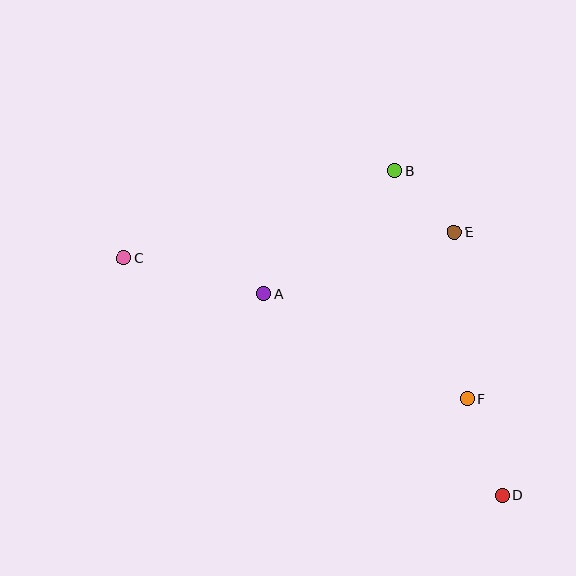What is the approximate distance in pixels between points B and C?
The distance between B and C is approximately 285 pixels.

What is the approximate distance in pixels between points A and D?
The distance between A and D is approximately 312 pixels.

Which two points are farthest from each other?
Points C and D are farthest from each other.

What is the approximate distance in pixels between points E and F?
The distance between E and F is approximately 167 pixels.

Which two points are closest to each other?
Points B and E are closest to each other.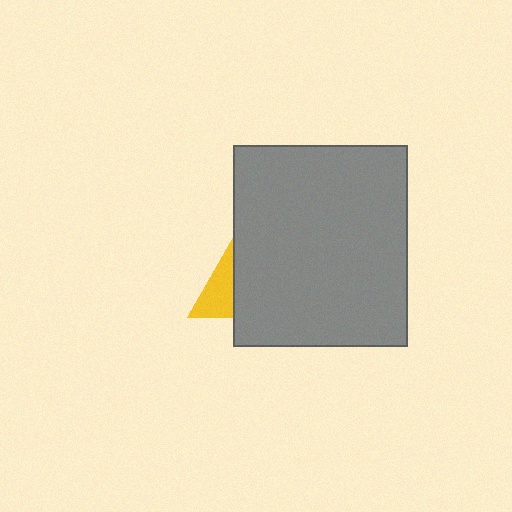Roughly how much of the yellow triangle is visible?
A small part of it is visible (roughly 31%).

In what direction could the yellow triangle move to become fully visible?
The yellow triangle could move left. That would shift it out from behind the gray rectangle entirely.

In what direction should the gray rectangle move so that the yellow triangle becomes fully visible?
The gray rectangle should move right. That is the shortest direction to clear the overlap and leave the yellow triangle fully visible.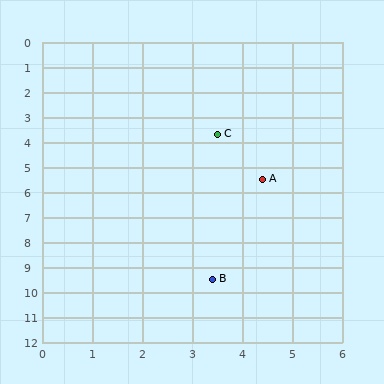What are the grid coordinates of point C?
Point C is at approximately (3.5, 3.7).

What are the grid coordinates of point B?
Point B is at approximately (3.4, 9.5).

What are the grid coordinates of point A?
Point A is at approximately (4.4, 5.5).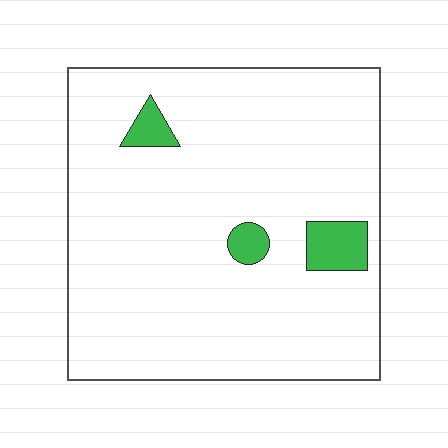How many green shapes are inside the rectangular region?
3.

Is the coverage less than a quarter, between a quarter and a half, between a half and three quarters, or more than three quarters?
Less than a quarter.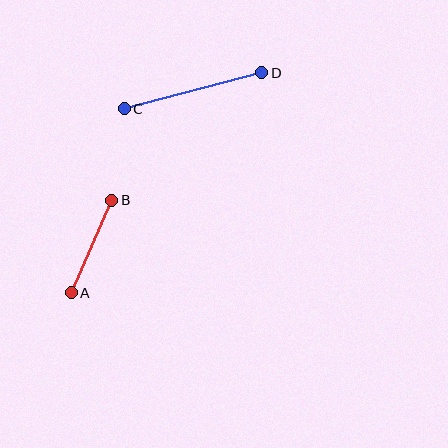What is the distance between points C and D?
The distance is approximately 142 pixels.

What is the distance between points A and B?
The distance is approximately 101 pixels.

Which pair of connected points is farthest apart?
Points C and D are farthest apart.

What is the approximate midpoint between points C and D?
The midpoint is at approximately (193, 91) pixels.